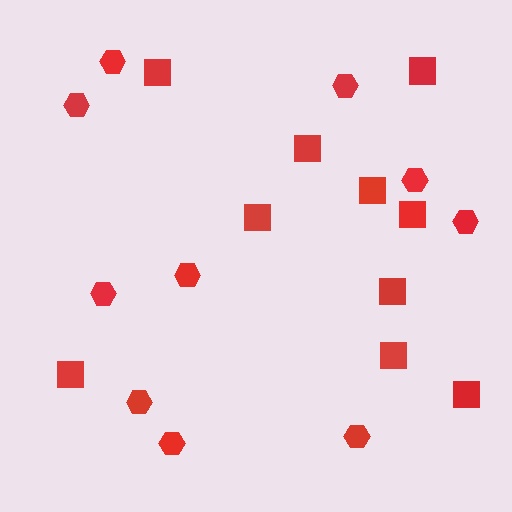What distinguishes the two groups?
There are 2 groups: one group of hexagons (10) and one group of squares (10).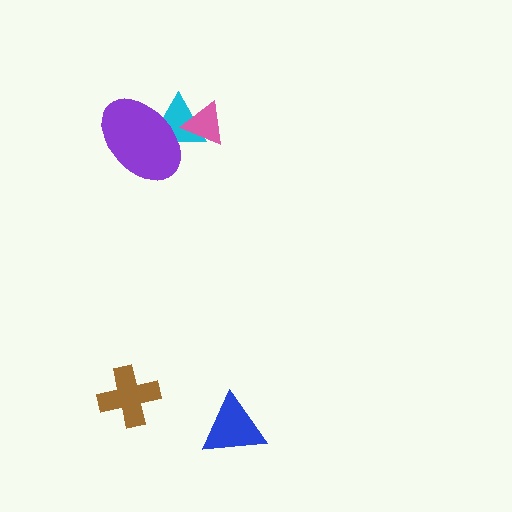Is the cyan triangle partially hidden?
Yes, it is partially covered by another shape.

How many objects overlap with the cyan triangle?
2 objects overlap with the cyan triangle.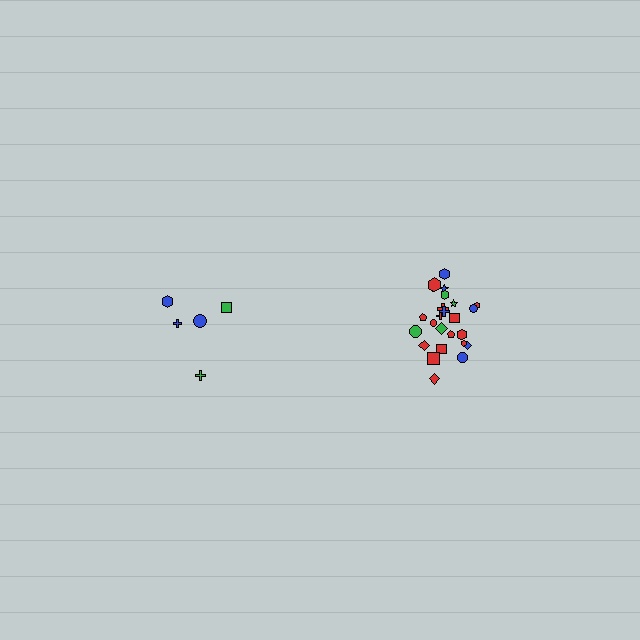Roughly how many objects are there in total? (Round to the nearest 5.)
Roughly 30 objects in total.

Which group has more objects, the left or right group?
The right group.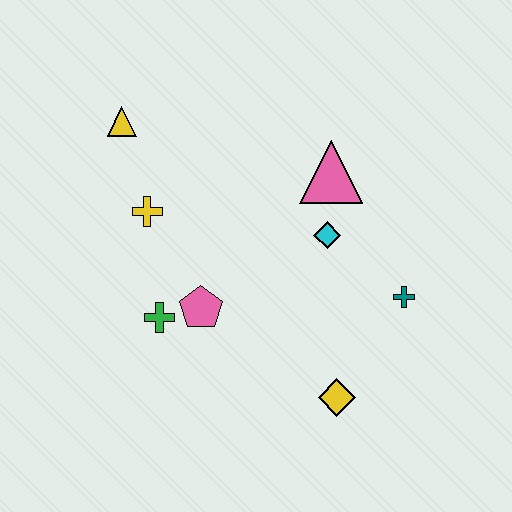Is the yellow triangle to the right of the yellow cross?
No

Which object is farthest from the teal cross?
The yellow triangle is farthest from the teal cross.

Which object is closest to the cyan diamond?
The pink triangle is closest to the cyan diamond.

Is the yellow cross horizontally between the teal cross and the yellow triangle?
Yes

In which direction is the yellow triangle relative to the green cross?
The yellow triangle is above the green cross.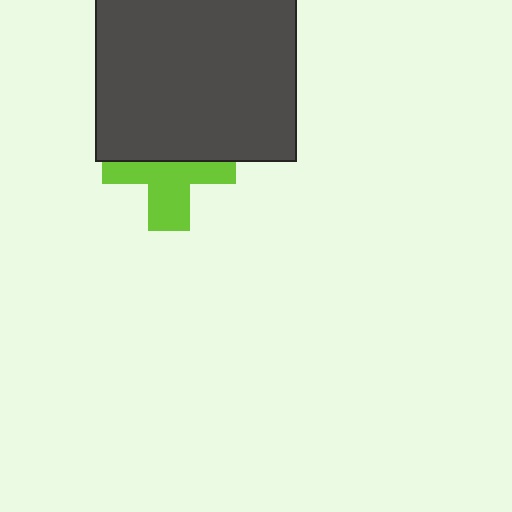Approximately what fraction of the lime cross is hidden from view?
Roughly 47% of the lime cross is hidden behind the dark gray rectangle.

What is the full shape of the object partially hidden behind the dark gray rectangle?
The partially hidden object is a lime cross.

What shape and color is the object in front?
The object in front is a dark gray rectangle.